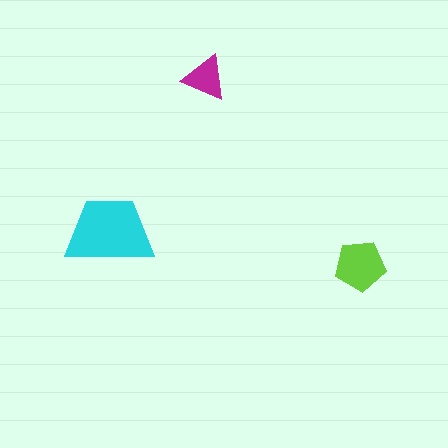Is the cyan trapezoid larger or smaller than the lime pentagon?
Larger.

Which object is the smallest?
The magenta triangle.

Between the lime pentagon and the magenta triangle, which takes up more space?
The lime pentagon.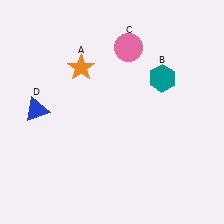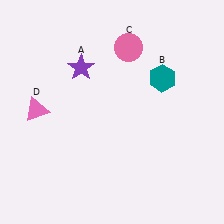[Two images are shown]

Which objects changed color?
A changed from orange to purple. D changed from blue to pink.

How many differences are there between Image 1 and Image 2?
There are 2 differences between the two images.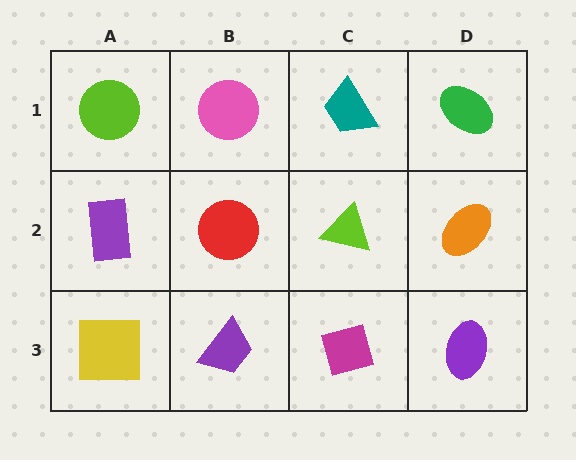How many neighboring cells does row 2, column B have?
4.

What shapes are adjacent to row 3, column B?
A red circle (row 2, column B), a yellow square (row 3, column A), a magenta diamond (row 3, column C).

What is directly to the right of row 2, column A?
A red circle.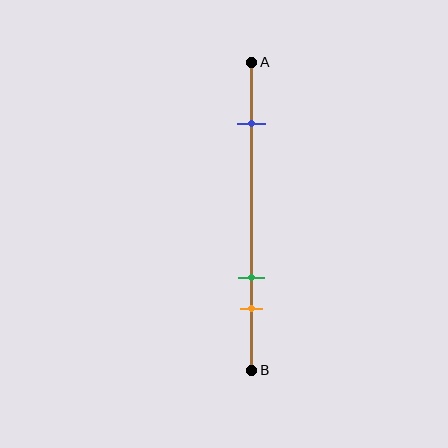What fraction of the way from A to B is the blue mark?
The blue mark is approximately 20% (0.2) of the way from A to B.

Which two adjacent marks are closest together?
The green and orange marks are the closest adjacent pair.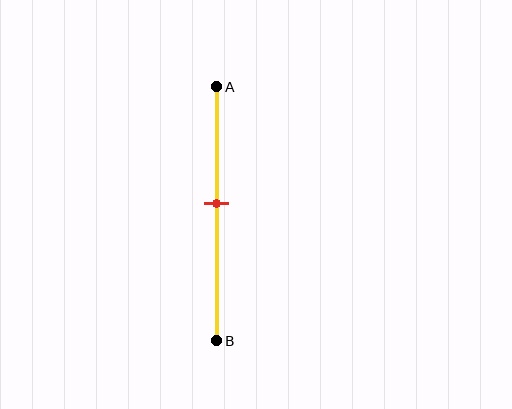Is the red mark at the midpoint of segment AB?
No, the mark is at about 45% from A, not at the 50% midpoint.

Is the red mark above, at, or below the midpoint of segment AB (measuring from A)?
The red mark is above the midpoint of segment AB.